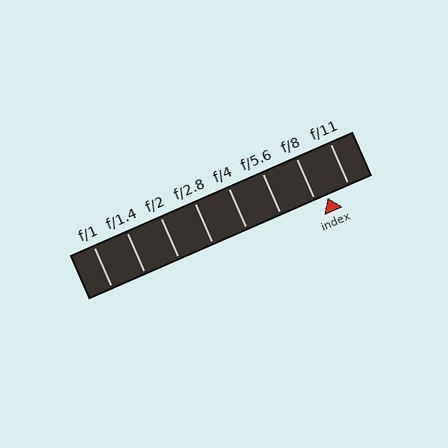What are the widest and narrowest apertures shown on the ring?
The widest aperture shown is f/1 and the narrowest is f/11.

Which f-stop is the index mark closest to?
The index mark is closest to f/8.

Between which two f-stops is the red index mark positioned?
The index mark is between f/8 and f/11.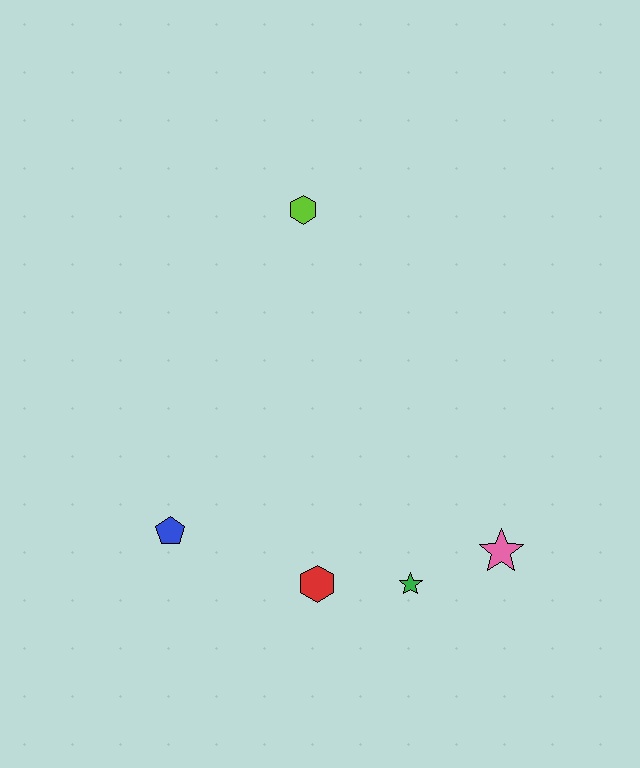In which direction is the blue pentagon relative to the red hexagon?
The blue pentagon is to the left of the red hexagon.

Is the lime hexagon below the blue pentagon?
No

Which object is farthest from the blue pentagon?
The lime hexagon is farthest from the blue pentagon.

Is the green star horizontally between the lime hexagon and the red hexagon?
No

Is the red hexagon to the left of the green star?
Yes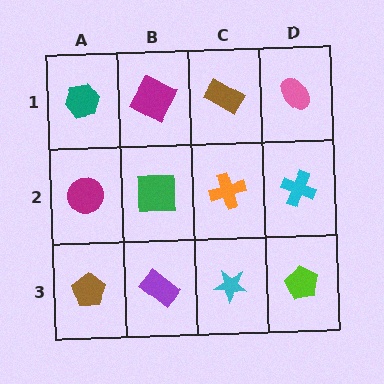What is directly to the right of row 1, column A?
A magenta square.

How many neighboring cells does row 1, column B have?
3.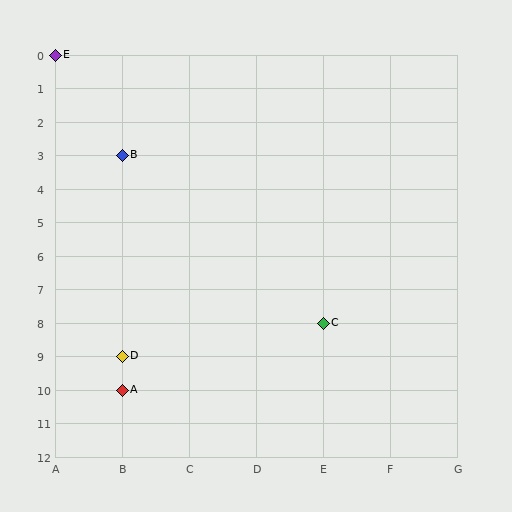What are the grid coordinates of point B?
Point B is at grid coordinates (B, 3).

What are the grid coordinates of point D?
Point D is at grid coordinates (B, 9).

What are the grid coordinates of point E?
Point E is at grid coordinates (A, 0).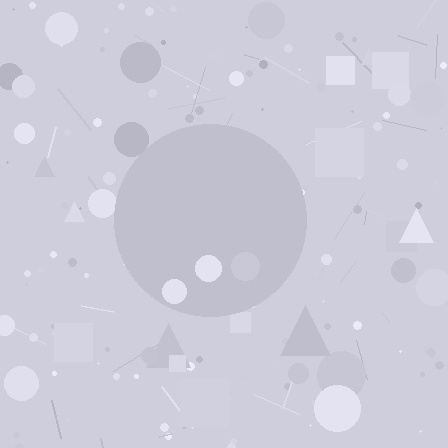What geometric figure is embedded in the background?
A circle is embedded in the background.